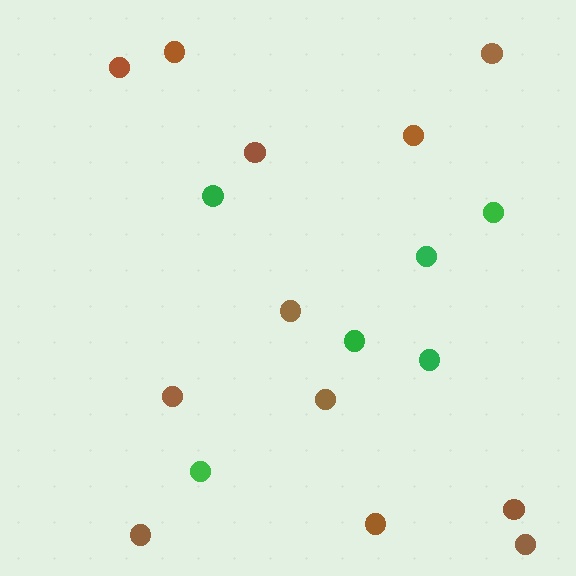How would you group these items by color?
There are 2 groups: one group of brown circles (12) and one group of green circles (6).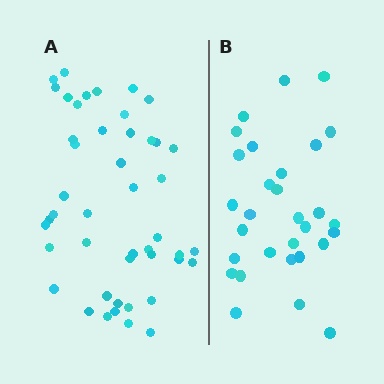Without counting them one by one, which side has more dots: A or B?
Region A (the left region) has more dots.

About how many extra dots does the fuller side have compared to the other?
Region A has approximately 15 more dots than region B.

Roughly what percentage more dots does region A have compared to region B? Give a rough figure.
About 55% more.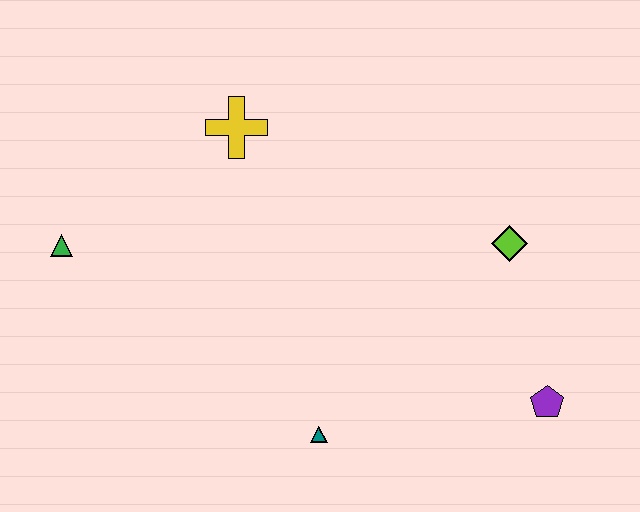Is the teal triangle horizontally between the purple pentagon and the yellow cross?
Yes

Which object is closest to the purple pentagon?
The lime diamond is closest to the purple pentagon.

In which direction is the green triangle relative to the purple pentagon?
The green triangle is to the left of the purple pentagon.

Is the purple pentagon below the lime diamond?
Yes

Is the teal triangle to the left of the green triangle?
No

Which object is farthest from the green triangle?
The purple pentagon is farthest from the green triangle.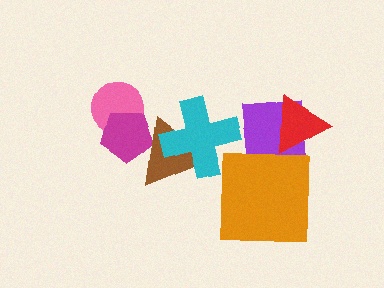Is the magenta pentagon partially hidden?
Yes, it is partially covered by another shape.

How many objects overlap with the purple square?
1 object overlaps with the purple square.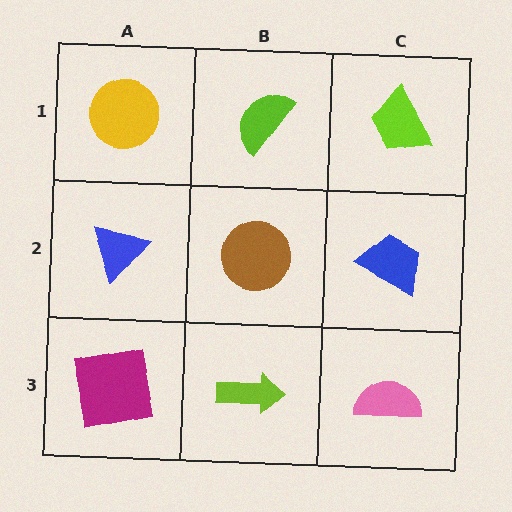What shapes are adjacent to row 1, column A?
A blue triangle (row 2, column A), a lime semicircle (row 1, column B).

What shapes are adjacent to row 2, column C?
A lime trapezoid (row 1, column C), a pink semicircle (row 3, column C), a brown circle (row 2, column B).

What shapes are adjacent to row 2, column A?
A yellow circle (row 1, column A), a magenta square (row 3, column A), a brown circle (row 2, column B).